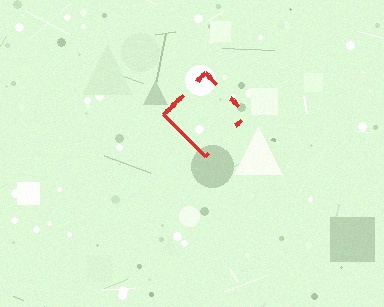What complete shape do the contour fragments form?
The contour fragments form a diamond.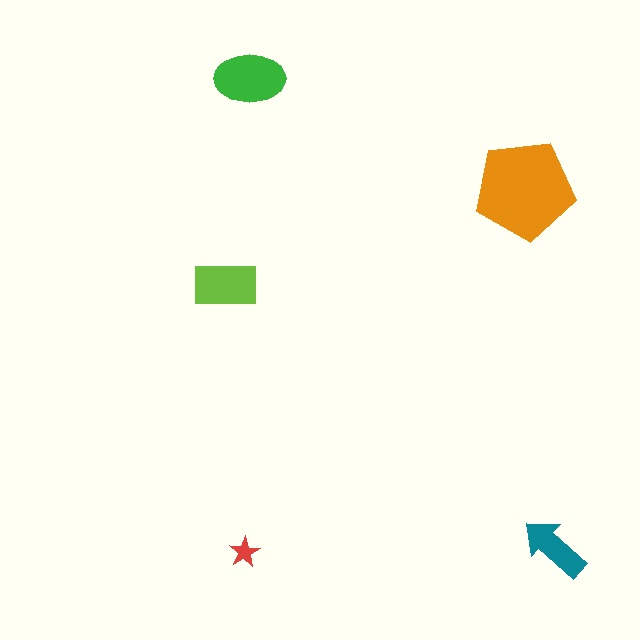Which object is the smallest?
The red star.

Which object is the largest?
The orange pentagon.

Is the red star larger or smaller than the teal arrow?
Smaller.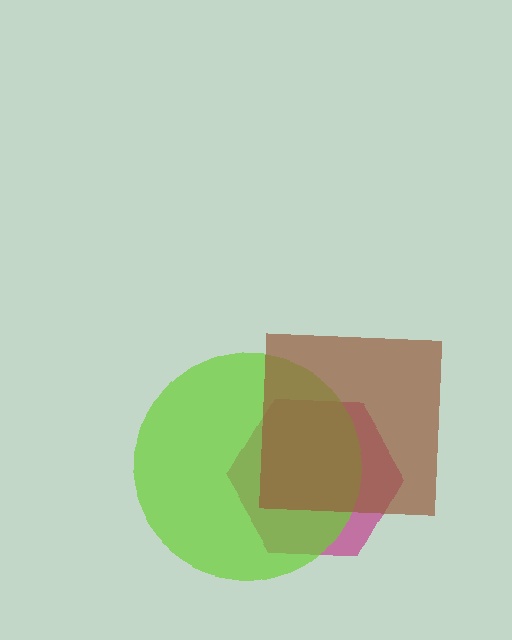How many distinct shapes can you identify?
There are 3 distinct shapes: a magenta hexagon, a lime circle, a brown square.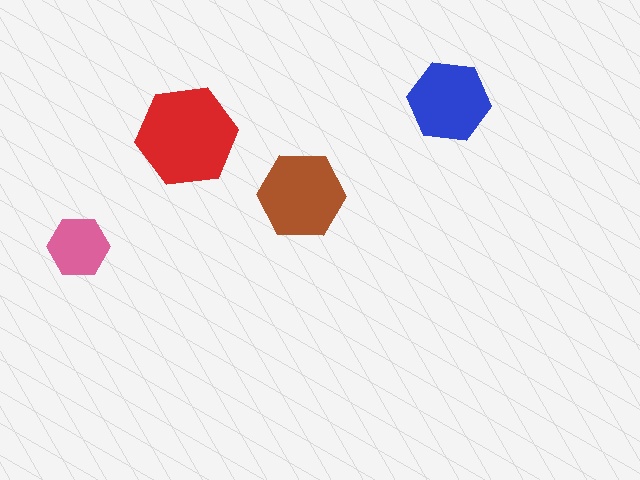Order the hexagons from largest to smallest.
the red one, the brown one, the blue one, the pink one.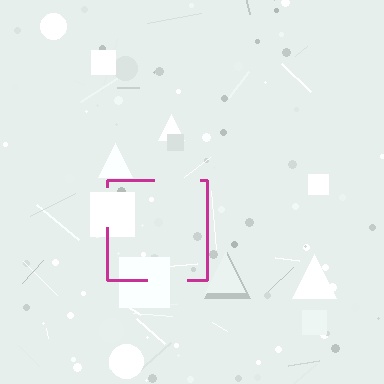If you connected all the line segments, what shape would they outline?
They would outline a square.